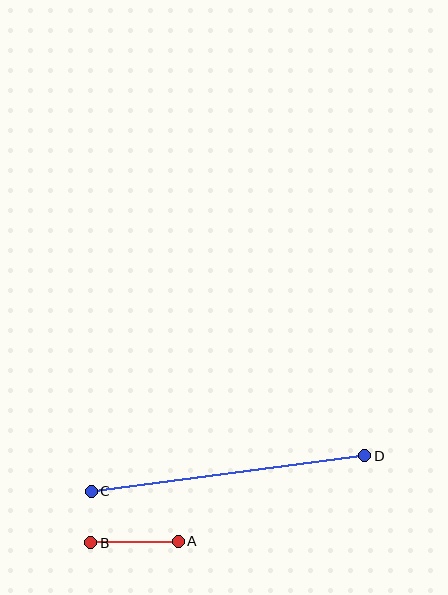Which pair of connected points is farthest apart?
Points C and D are farthest apart.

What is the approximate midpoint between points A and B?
The midpoint is at approximately (134, 542) pixels.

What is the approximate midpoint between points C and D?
The midpoint is at approximately (228, 473) pixels.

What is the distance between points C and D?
The distance is approximately 276 pixels.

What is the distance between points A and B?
The distance is approximately 87 pixels.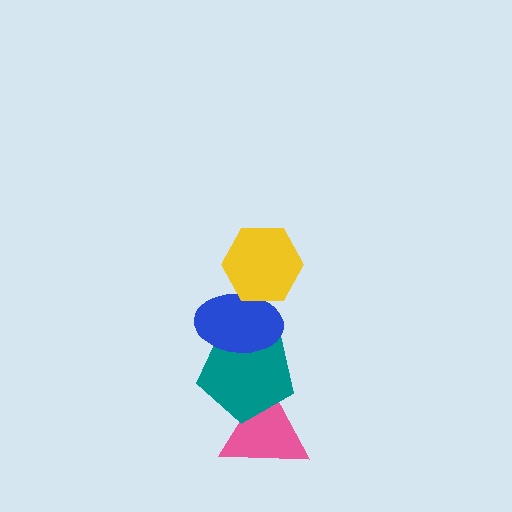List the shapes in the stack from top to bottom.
From top to bottom: the yellow hexagon, the blue ellipse, the teal pentagon, the pink triangle.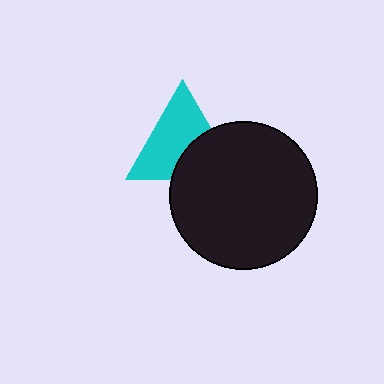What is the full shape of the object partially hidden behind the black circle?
The partially hidden object is a cyan triangle.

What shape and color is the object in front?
The object in front is a black circle.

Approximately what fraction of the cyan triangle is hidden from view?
Roughly 36% of the cyan triangle is hidden behind the black circle.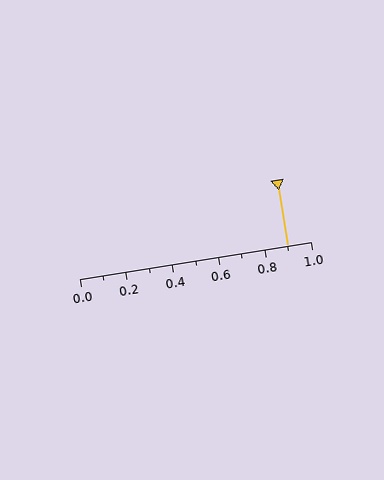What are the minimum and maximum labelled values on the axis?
The axis runs from 0.0 to 1.0.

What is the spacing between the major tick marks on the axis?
The major ticks are spaced 0.2 apart.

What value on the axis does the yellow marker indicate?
The marker indicates approximately 0.9.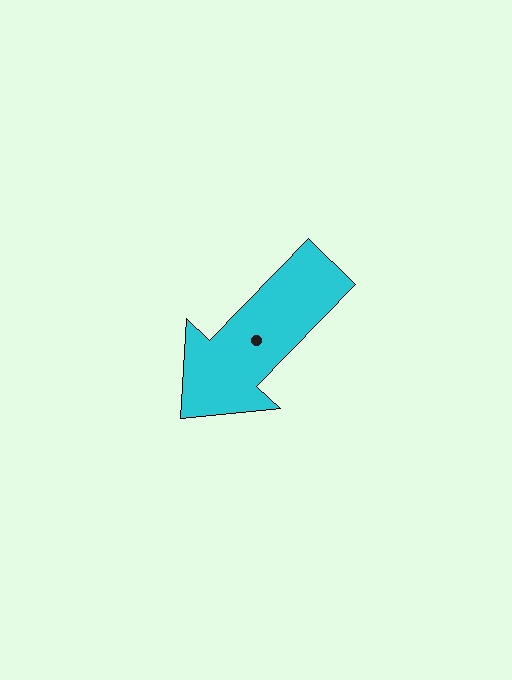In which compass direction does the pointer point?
Southwest.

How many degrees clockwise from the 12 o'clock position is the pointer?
Approximately 224 degrees.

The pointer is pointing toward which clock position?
Roughly 7 o'clock.